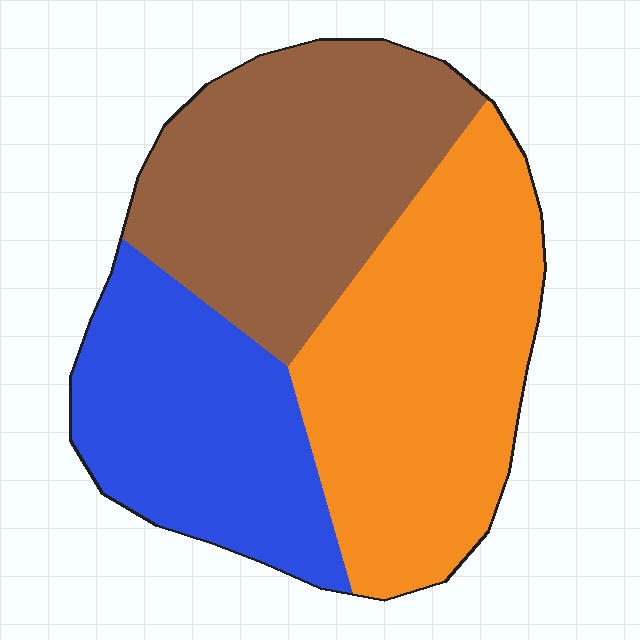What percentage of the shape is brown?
Brown covers about 35% of the shape.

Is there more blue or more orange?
Orange.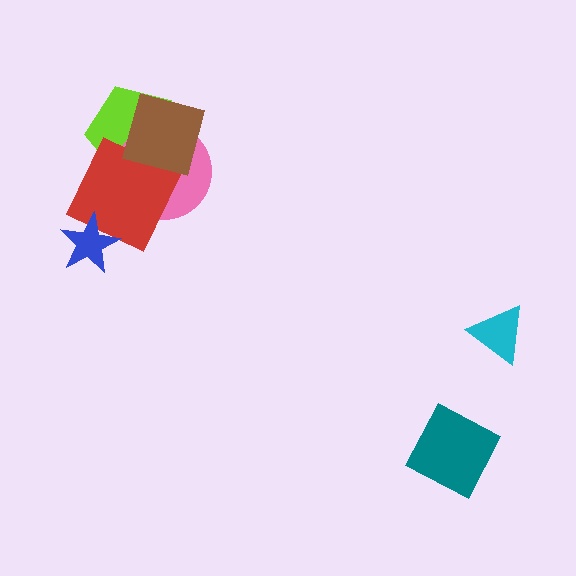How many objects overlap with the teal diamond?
0 objects overlap with the teal diamond.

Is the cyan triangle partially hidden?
No, no other shape covers it.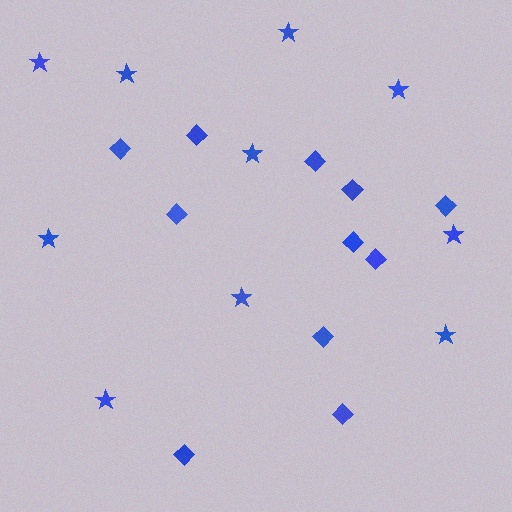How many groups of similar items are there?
There are 2 groups: one group of diamonds (11) and one group of stars (10).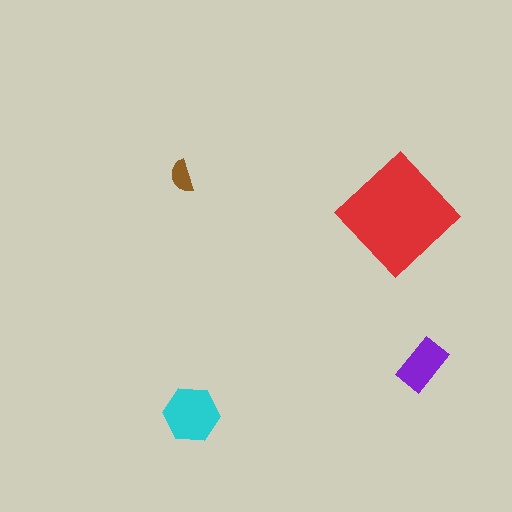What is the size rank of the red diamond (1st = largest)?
1st.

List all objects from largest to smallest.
The red diamond, the cyan hexagon, the purple rectangle, the brown semicircle.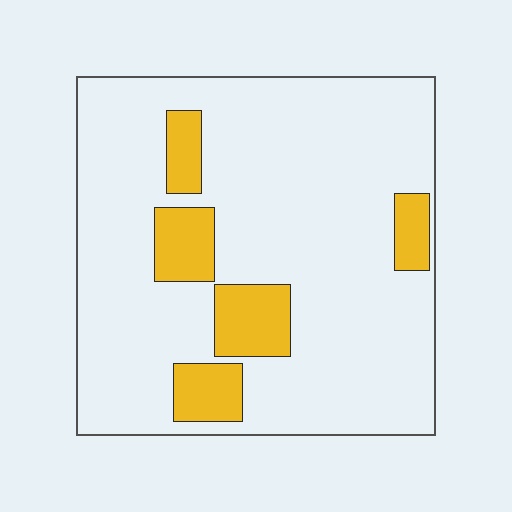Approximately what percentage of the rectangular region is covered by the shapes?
Approximately 15%.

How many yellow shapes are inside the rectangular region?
5.